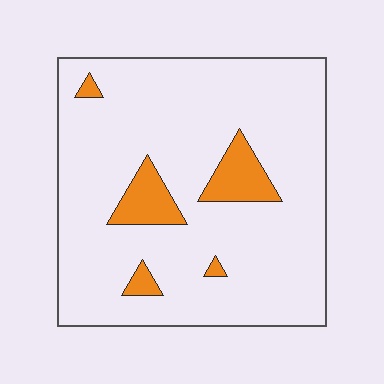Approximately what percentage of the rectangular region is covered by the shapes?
Approximately 10%.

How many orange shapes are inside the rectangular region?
5.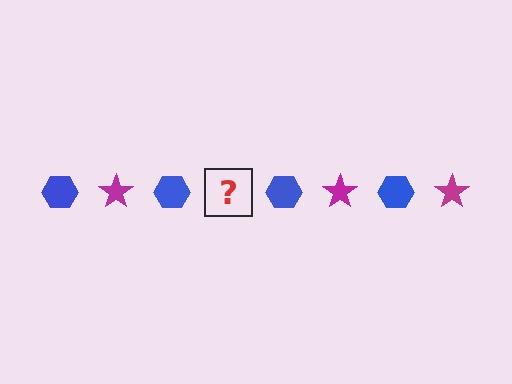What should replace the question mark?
The question mark should be replaced with a magenta star.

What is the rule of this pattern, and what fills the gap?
The rule is that the pattern alternates between blue hexagon and magenta star. The gap should be filled with a magenta star.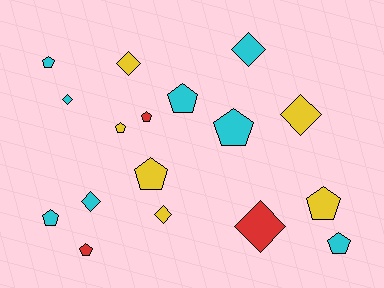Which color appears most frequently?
Cyan, with 8 objects.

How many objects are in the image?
There are 17 objects.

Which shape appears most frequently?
Pentagon, with 10 objects.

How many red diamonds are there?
There is 1 red diamond.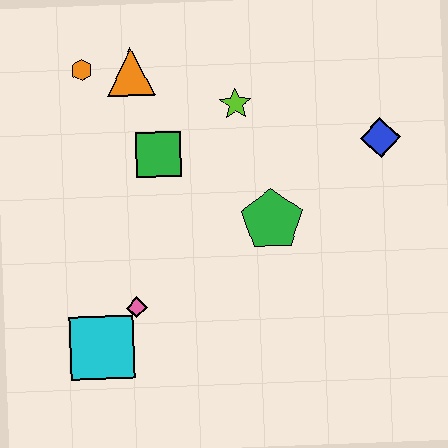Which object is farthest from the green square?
The blue diamond is farthest from the green square.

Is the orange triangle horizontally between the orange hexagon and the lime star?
Yes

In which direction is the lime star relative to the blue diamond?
The lime star is to the left of the blue diamond.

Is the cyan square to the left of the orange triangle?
Yes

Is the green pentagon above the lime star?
No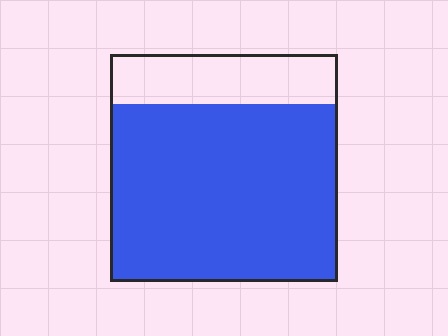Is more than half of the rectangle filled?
Yes.